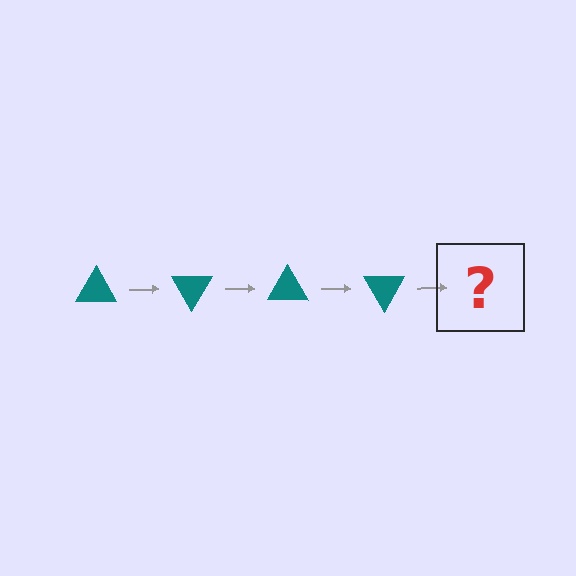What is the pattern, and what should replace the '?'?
The pattern is that the triangle rotates 60 degrees each step. The '?' should be a teal triangle rotated 240 degrees.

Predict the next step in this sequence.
The next step is a teal triangle rotated 240 degrees.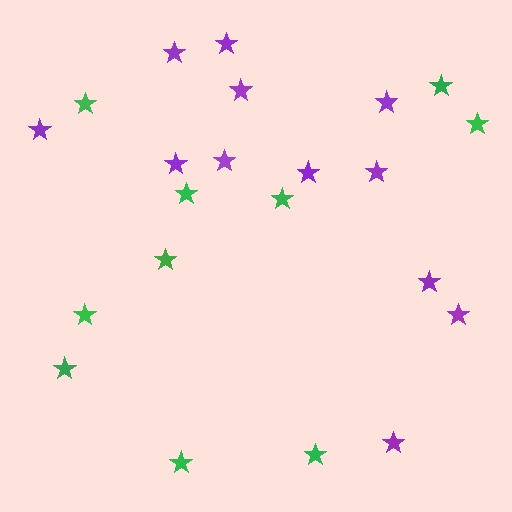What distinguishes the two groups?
There are 2 groups: one group of green stars (10) and one group of purple stars (12).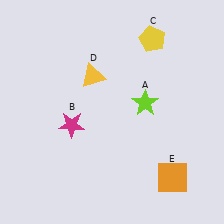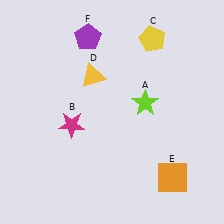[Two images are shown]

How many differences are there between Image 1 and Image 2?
There is 1 difference between the two images.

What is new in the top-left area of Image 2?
A purple pentagon (F) was added in the top-left area of Image 2.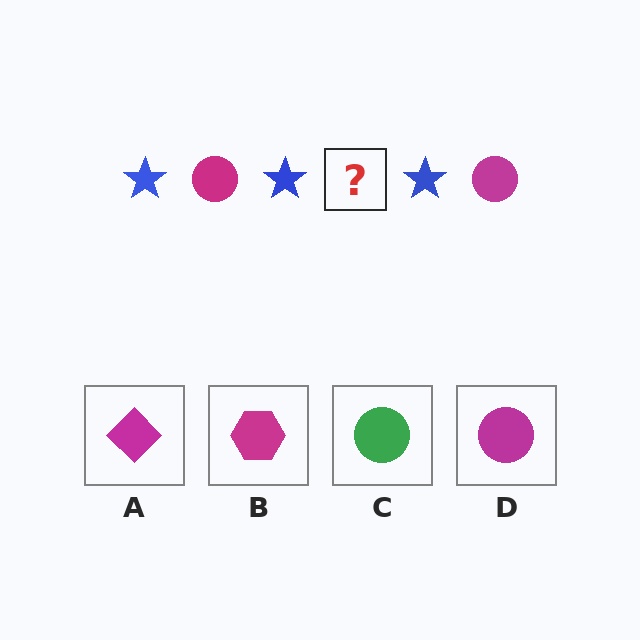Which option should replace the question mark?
Option D.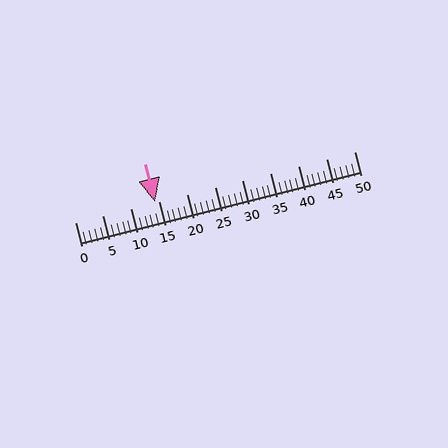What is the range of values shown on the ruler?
The ruler shows values from 0 to 50.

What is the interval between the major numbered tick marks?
The major tick marks are spaced 5 units apart.